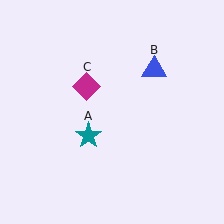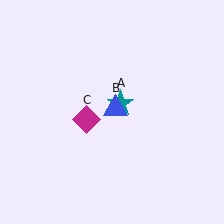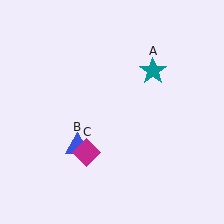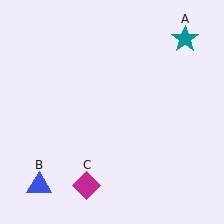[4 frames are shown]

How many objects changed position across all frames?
3 objects changed position: teal star (object A), blue triangle (object B), magenta diamond (object C).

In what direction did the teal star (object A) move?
The teal star (object A) moved up and to the right.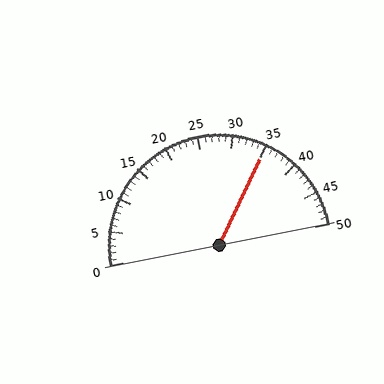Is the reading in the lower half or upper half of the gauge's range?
The reading is in the upper half of the range (0 to 50).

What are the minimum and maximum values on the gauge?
The gauge ranges from 0 to 50.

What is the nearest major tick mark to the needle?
The nearest major tick mark is 35.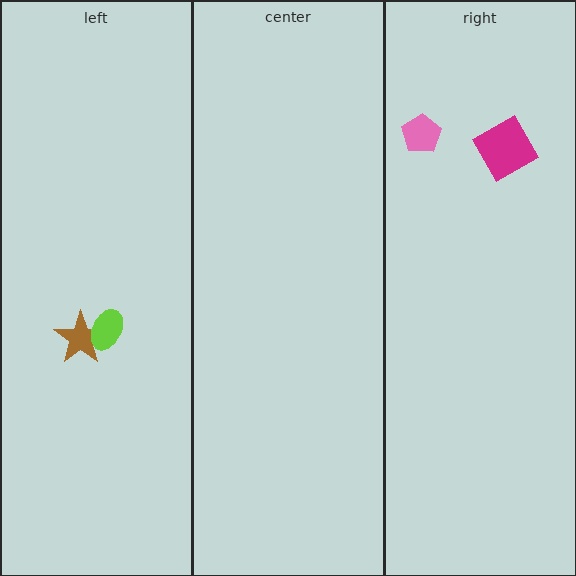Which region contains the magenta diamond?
The right region.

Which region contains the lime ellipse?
The left region.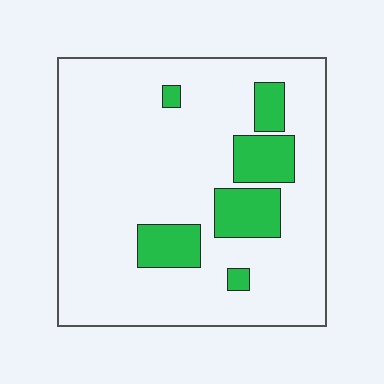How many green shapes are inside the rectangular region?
6.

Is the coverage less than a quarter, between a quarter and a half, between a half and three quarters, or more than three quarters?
Less than a quarter.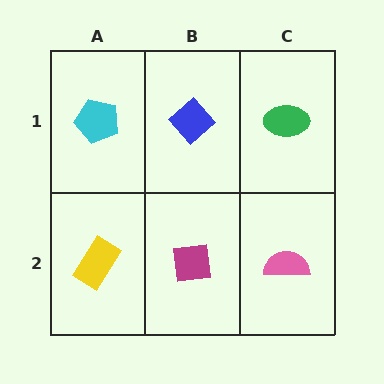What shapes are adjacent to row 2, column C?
A green ellipse (row 1, column C), a magenta square (row 2, column B).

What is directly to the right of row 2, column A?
A magenta square.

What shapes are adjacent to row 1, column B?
A magenta square (row 2, column B), a cyan pentagon (row 1, column A), a green ellipse (row 1, column C).